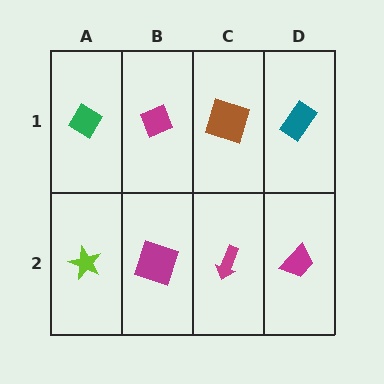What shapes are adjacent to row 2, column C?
A brown square (row 1, column C), a magenta square (row 2, column B), a magenta trapezoid (row 2, column D).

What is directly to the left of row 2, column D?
A magenta arrow.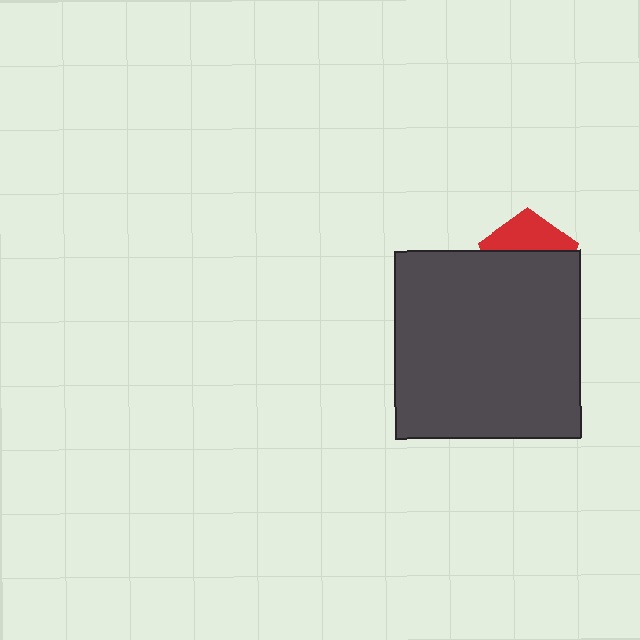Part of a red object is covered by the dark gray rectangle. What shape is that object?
It is a pentagon.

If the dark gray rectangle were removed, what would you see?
You would see the complete red pentagon.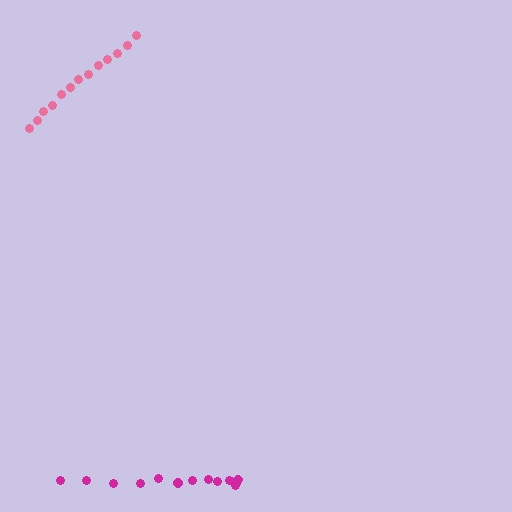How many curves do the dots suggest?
There are 2 distinct paths.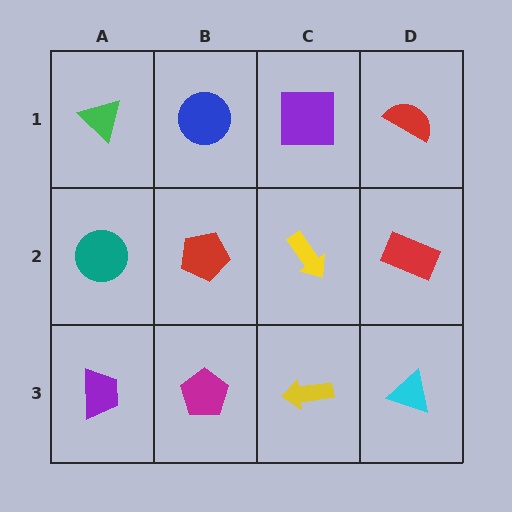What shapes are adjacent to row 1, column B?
A red pentagon (row 2, column B), a green triangle (row 1, column A), a purple square (row 1, column C).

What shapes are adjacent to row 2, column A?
A green triangle (row 1, column A), a purple trapezoid (row 3, column A), a red pentagon (row 2, column B).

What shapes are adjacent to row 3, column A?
A teal circle (row 2, column A), a magenta pentagon (row 3, column B).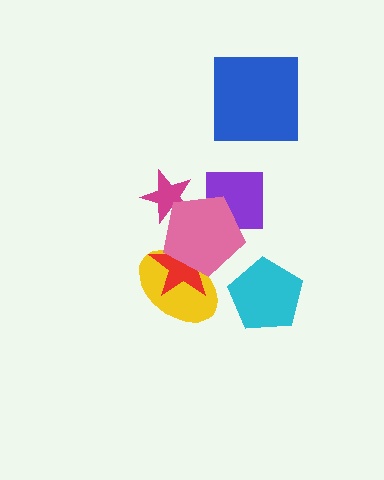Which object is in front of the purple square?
The pink pentagon is in front of the purple square.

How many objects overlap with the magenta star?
1 object overlaps with the magenta star.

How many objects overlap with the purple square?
1 object overlaps with the purple square.